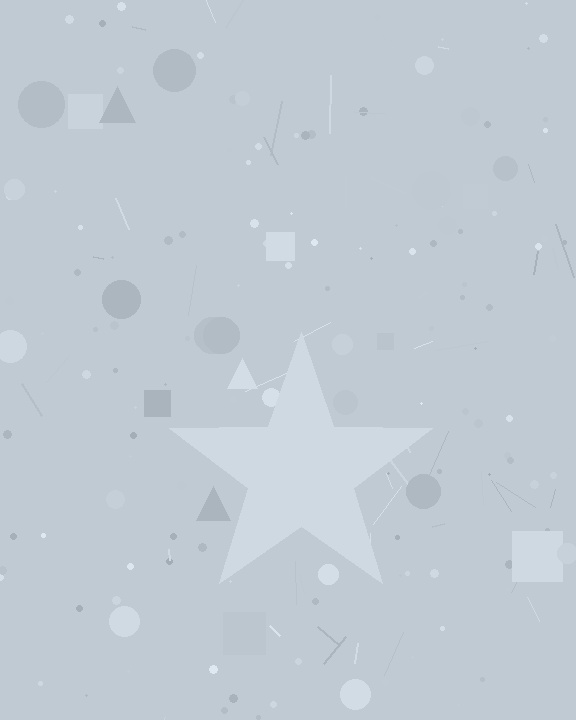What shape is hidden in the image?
A star is hidden in the image.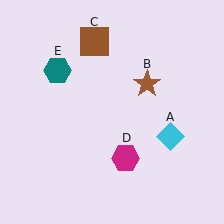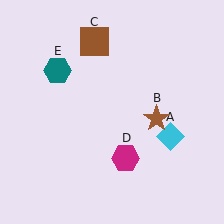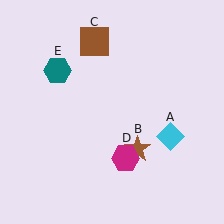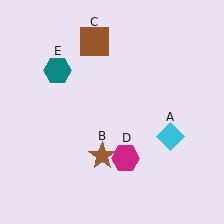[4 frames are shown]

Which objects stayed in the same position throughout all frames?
Cyan diamond (object A) and brown square (object C) and magenta hexagon (object D) and teal hexagon (object E) remained stationary.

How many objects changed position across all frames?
1 object changed position: brown star (object B).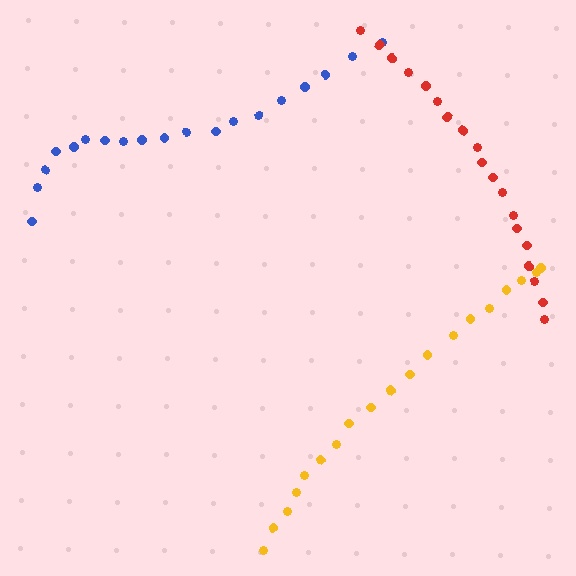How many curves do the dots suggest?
There are 3 distinct paths.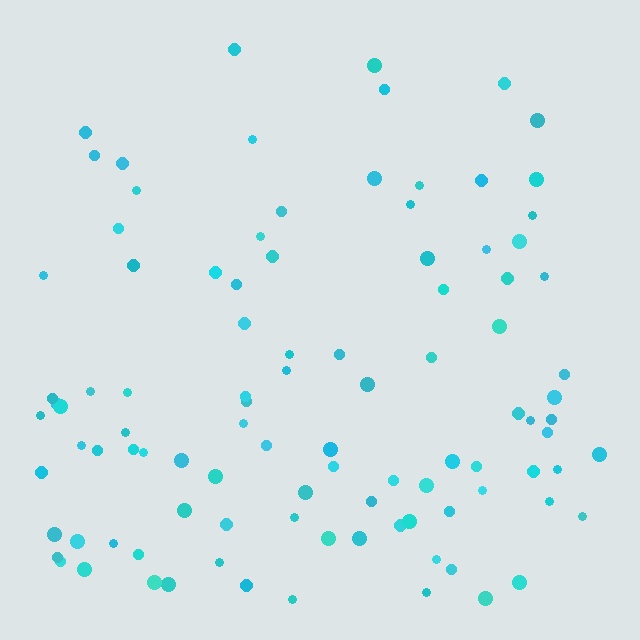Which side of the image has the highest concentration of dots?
The bottom.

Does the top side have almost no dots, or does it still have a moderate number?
Still a moderate number, just noticeably fewer than the bottom.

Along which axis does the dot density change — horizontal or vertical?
Vertical.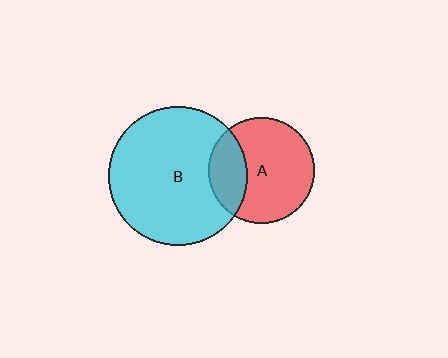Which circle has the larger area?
Circle B (cyan).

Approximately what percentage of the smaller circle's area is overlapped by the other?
Approximately 25%.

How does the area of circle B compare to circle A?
Approximately 1.7 times.